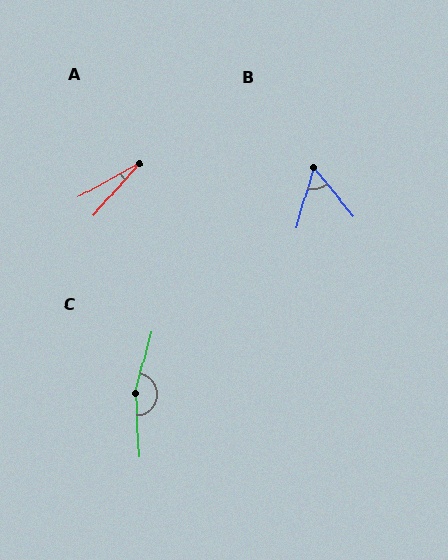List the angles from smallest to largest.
A (19°), B (55°), C (162°).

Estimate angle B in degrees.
Approximately 55 degrees.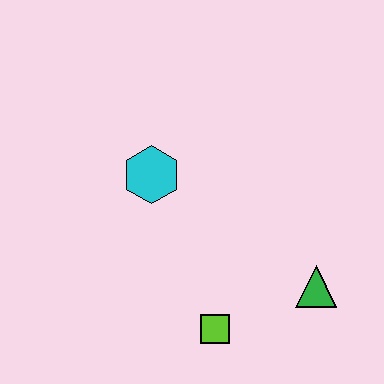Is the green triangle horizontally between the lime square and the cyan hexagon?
No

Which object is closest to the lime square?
The green triangle is closest to the lime square.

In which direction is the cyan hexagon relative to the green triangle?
The cyan hexagon is to the left of the green triangle.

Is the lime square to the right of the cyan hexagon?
Yes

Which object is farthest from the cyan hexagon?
The green triangle is farthest from the cyan hexagon.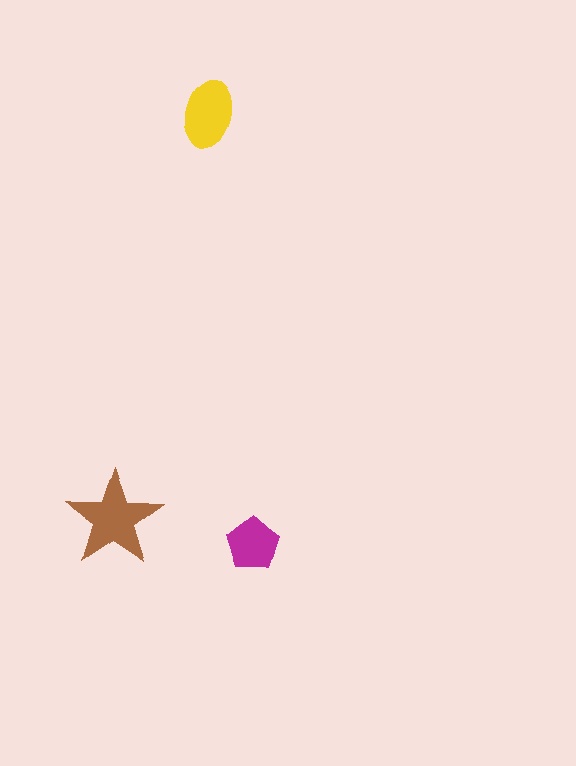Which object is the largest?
The brown star.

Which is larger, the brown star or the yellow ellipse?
The brown star.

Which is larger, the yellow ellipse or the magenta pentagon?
The yellow ellipse.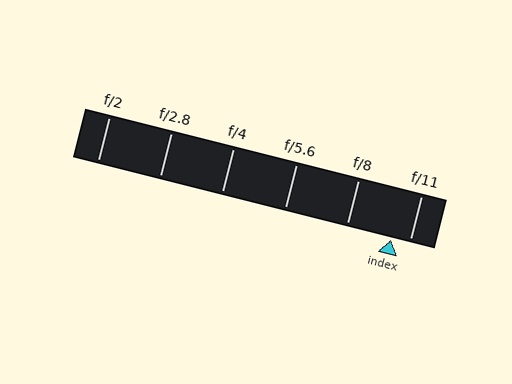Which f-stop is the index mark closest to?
The index mark is closest to f/11.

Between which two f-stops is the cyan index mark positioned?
The index mark is between f/8 and f/11.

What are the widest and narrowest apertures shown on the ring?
The widest aperture shown is f/2 and the narrowest is f/11.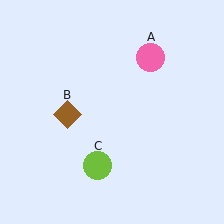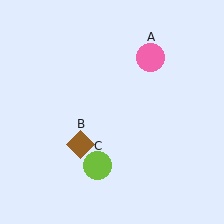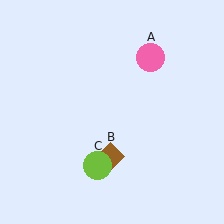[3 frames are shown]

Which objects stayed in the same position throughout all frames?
Pink circle (object A) and lime circle (object C) remained stationary.